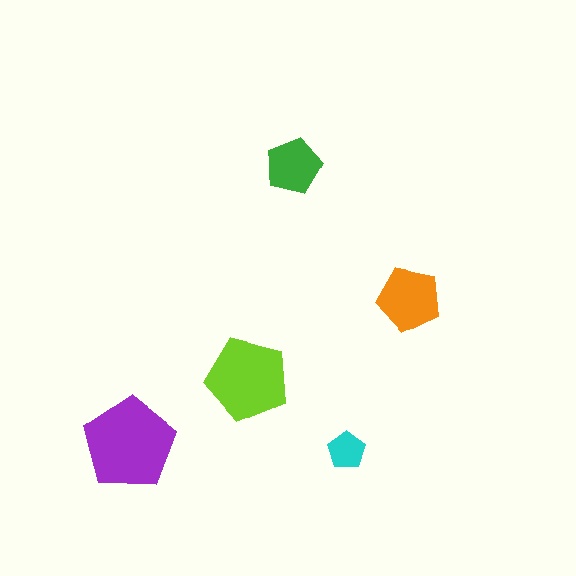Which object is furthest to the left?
The purple pentagon is leftmost.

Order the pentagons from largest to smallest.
the purple one, the lime one, the orange one, the green one, the cyan one.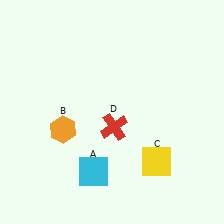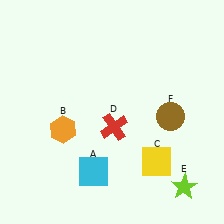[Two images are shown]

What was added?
A lime star (E), a brown circle (F) were added in Image 2.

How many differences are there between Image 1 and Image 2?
There are 2 differences between the two images.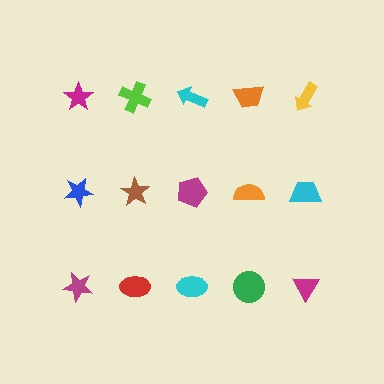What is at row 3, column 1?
A magenta star.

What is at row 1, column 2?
A lime cross.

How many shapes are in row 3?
5 shapes.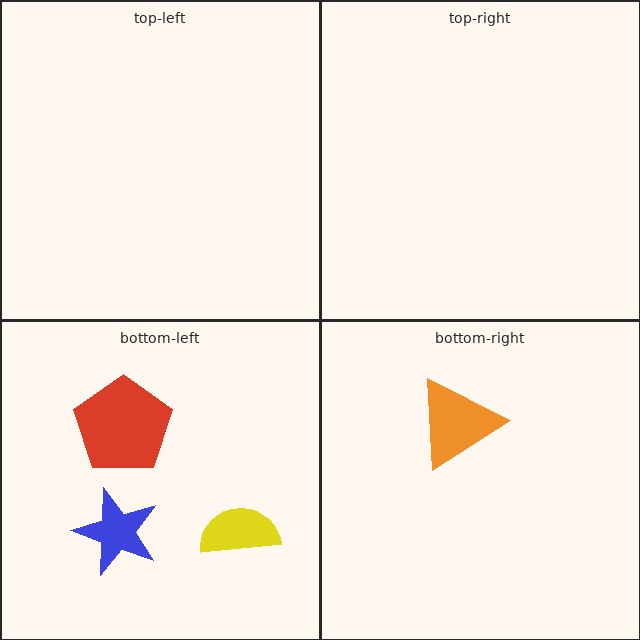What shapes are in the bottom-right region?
The orange triangle.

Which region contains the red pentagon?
The bottom-left region.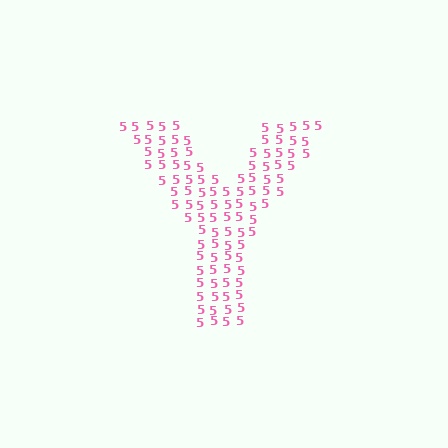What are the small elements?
The small elements are digit 5's.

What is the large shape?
The large shape is the letter Y.